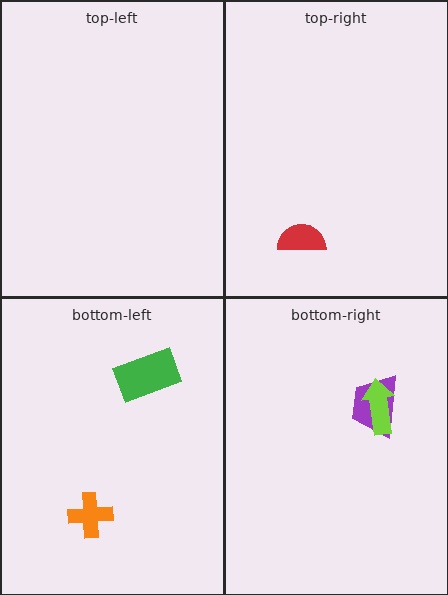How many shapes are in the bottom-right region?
2.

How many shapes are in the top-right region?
1.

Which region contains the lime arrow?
The bottom-right region.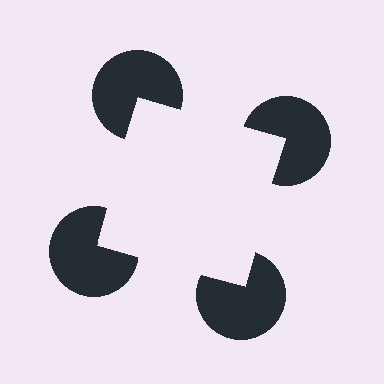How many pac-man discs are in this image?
There are 4 — one at each vertex of the illusory square.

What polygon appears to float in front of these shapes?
An illusory square — its edges are inferred from the aligned wedge cuts in the pac-man discs, not physically drawn.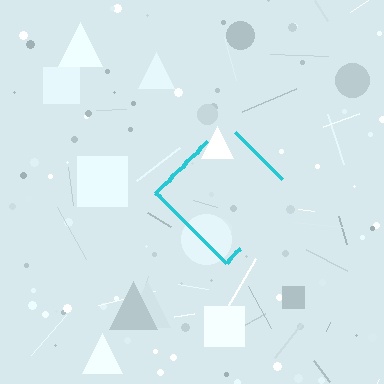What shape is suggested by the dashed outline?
The dashed outline suggests a diamond.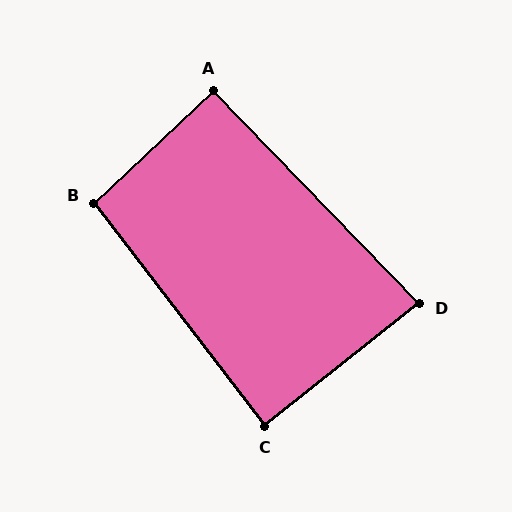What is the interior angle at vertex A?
Approximately 91 degrees (approximately right).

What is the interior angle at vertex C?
Approximately 89 degrees (approximately right).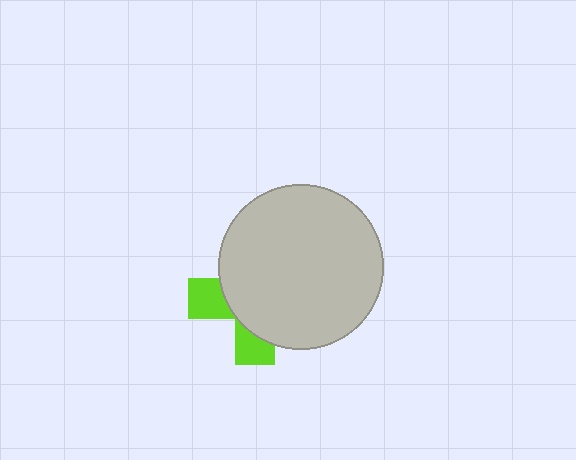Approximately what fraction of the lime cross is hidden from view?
Roughly 70% of the lime cross is hidden behind the light gray circle.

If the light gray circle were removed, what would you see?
You would see the complete lime cross.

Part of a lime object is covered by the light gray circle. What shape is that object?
It is a cross.